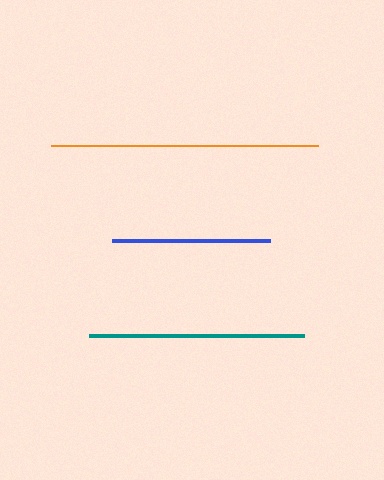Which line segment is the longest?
The orange line is the longest at approximately 267 pixels.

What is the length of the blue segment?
The blue segment is approximately 158 pixels long.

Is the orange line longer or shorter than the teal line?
The orange line is longer than the teal line.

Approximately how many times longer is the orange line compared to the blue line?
The orange line is approximately 1.7 times the length of the blue line.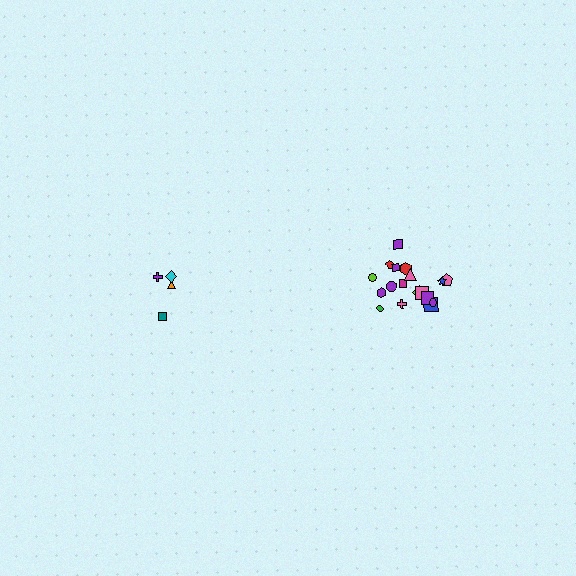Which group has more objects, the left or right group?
The right group.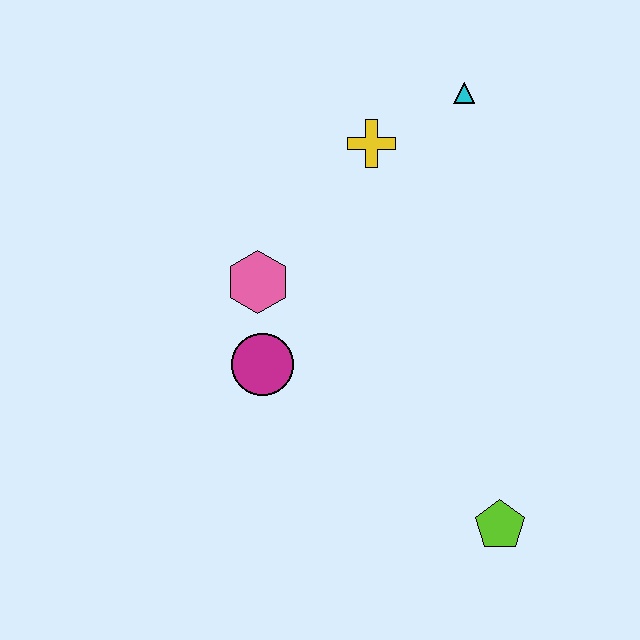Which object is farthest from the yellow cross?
The lime pentagon is farthest from the yellow cross.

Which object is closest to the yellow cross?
The cyan triangle is closest to the yellow cross.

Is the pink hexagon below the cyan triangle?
Yes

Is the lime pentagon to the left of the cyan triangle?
No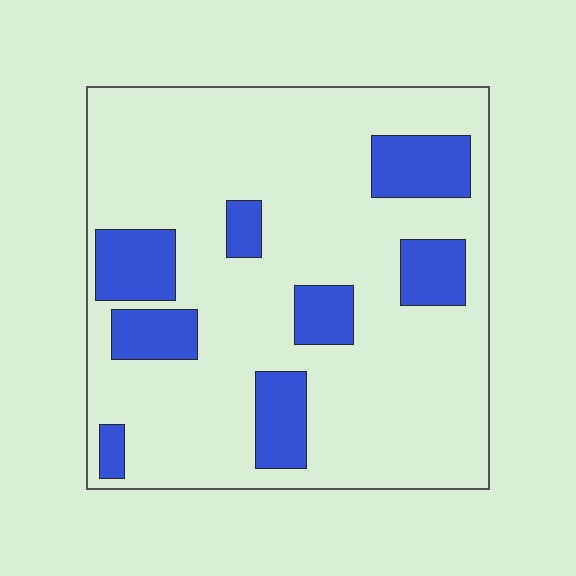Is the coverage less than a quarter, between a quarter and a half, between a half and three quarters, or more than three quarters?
Less than a quarter.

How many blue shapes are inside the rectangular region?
8.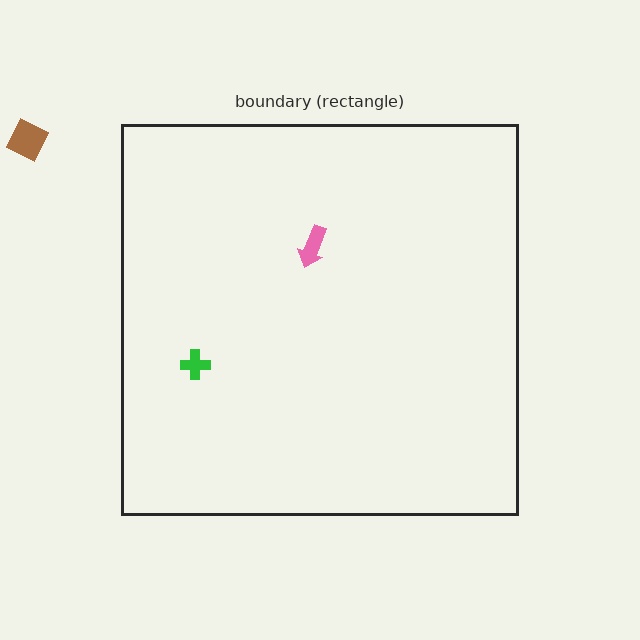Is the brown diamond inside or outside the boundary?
Outside.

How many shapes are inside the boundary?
2 inside, 1 outside.